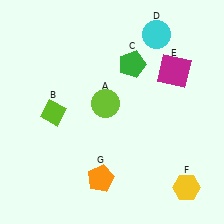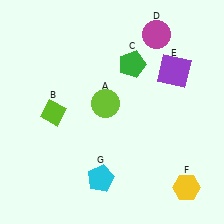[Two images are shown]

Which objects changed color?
D changed from cyan to magenta. E changed from magenta to purple. G changed from orange to cyan.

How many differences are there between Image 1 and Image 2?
There are 3 differences between the two images.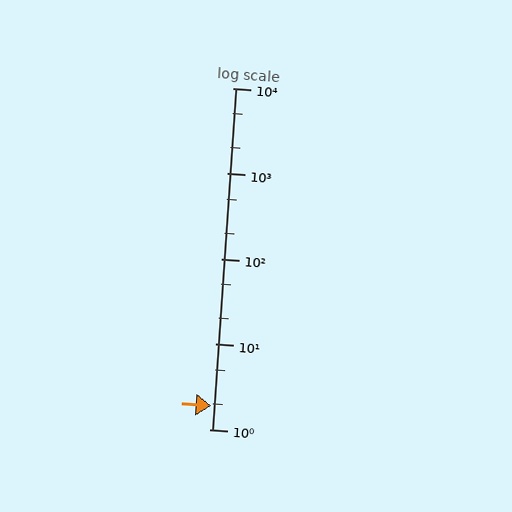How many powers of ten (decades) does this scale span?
The scale spans 4 decades, from 1 to 10000.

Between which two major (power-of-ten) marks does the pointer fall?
The pointer is between 1 and 10.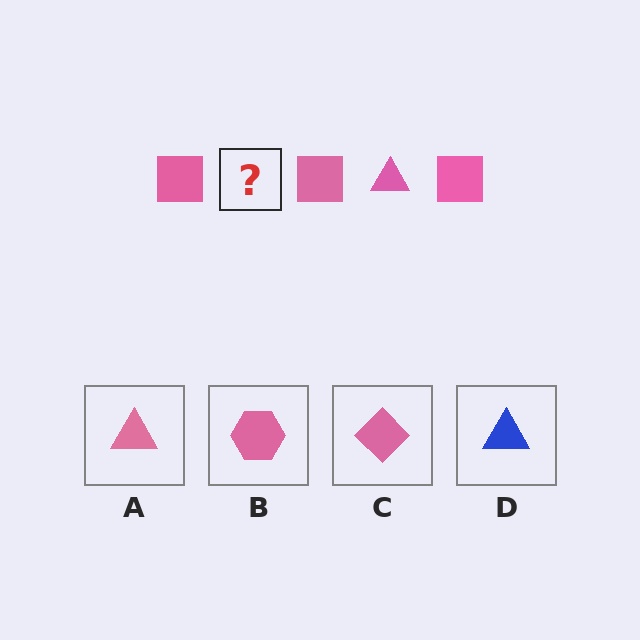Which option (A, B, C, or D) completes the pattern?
A.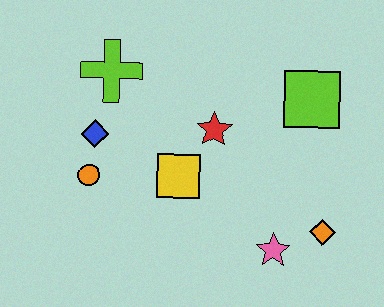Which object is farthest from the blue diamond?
The orange diamond is farthest from the blue diamond.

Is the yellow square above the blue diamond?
No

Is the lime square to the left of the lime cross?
No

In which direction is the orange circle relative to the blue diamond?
The orange circle is below the blue diamond.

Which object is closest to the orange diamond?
The pink star is closest to the orange diamond.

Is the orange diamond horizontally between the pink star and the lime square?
No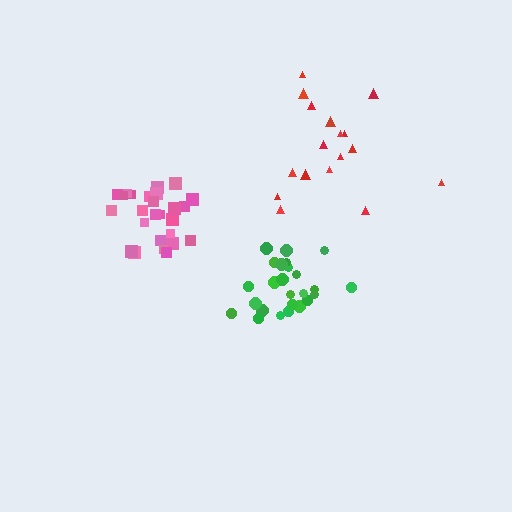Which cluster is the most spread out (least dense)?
Red.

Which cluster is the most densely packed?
Green.